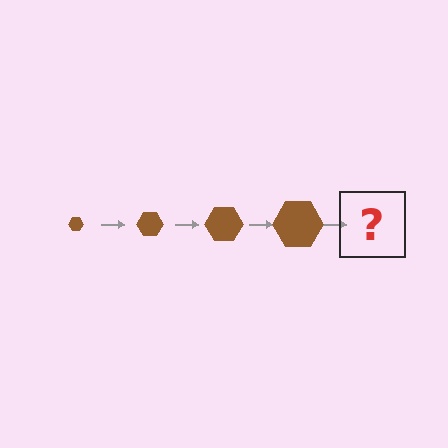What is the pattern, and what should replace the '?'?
The pattern is that the hexagon gets progressively larger each step. The '?' should be a brown hexagon, larger than the previous one.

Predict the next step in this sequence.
The next step is a brown hexagon, larger than the previous one.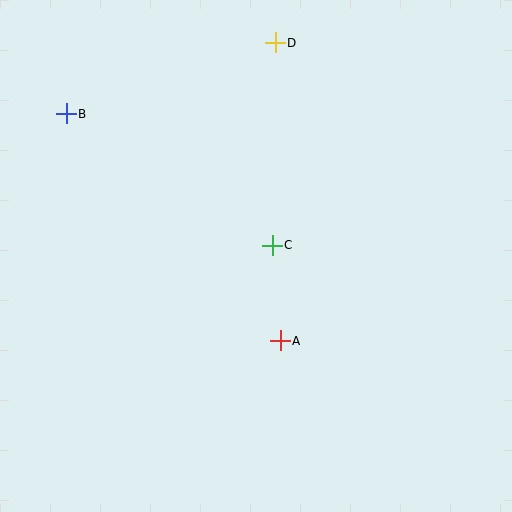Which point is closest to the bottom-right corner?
Point A is closest to the bottom-right corner.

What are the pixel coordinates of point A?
Point A is at (280, 341).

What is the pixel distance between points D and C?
The distance between D and C is 202 pixels.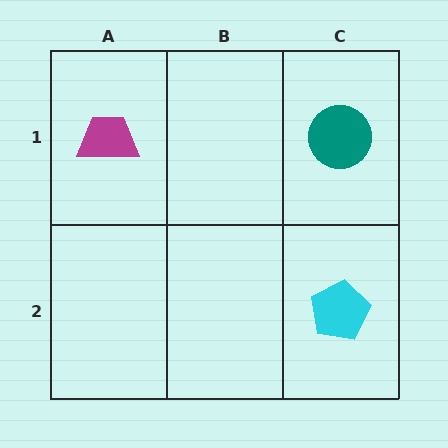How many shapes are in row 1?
2 shapes.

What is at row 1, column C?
A teal circle.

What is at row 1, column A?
A magenta trapezoid.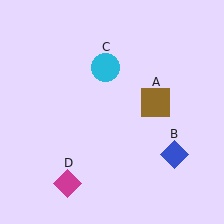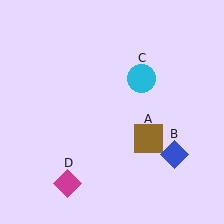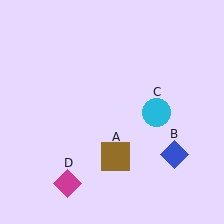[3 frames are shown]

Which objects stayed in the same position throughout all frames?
Blue diamond (object B) and magenta diamond (object D) remained stationary.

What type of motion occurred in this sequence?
The brown square (object A), cyan circle (object C) rotated clockwise around the center of the scene.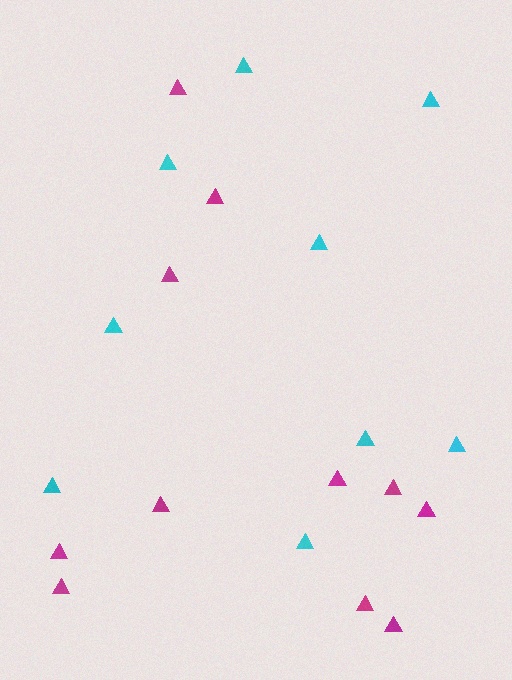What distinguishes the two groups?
There are 2 groups: one group of cyan triangles (9) and one group of magenta triangles (11).